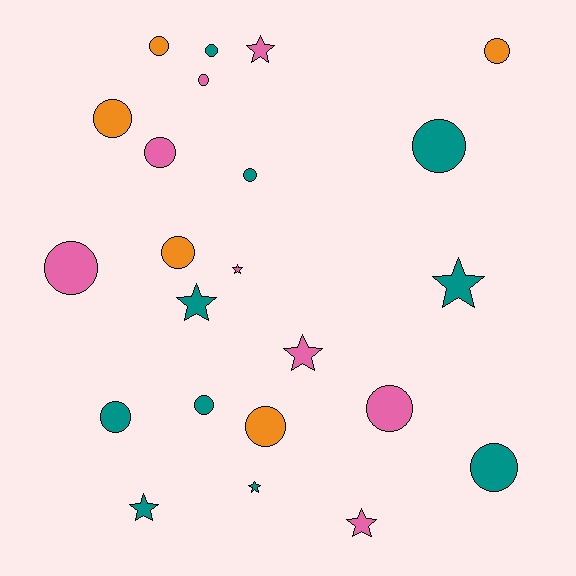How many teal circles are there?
There are 6 teal circles.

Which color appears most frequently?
Teal, with 10 objects.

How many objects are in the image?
There are 23 objects.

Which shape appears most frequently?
Circle, with 15 objects.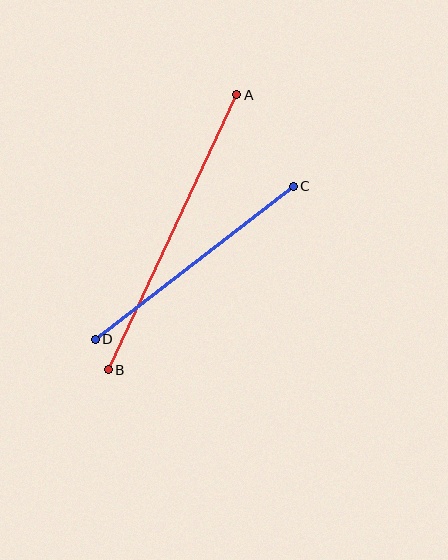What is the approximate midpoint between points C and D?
The midpoint is at approximately (194, 263) pixels.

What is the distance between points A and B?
The distance is approximately 303 pixels.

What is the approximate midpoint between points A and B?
The midpoint is at approximately (172, 232) pixels.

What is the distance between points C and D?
The distance is approximately 250 pixels.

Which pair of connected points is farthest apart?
Points A and B are farthest apart.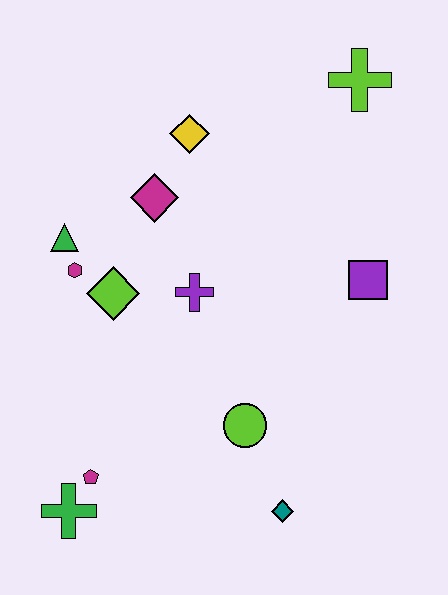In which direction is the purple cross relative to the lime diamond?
The purple cross is to the right of the lime diamond.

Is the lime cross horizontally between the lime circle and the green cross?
No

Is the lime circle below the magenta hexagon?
Yes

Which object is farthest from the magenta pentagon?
The lime cross is farthest from the magenta pentagon.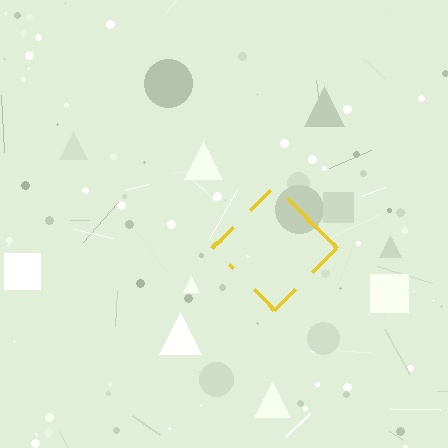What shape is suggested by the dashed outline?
The dashed outline suggests a diamond.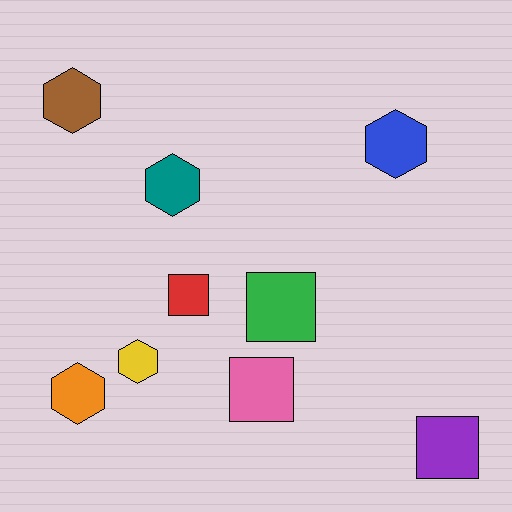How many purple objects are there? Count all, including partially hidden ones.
There is 1 purple object.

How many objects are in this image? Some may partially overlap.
There are 9 objects.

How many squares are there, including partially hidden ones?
There are 4 squares.